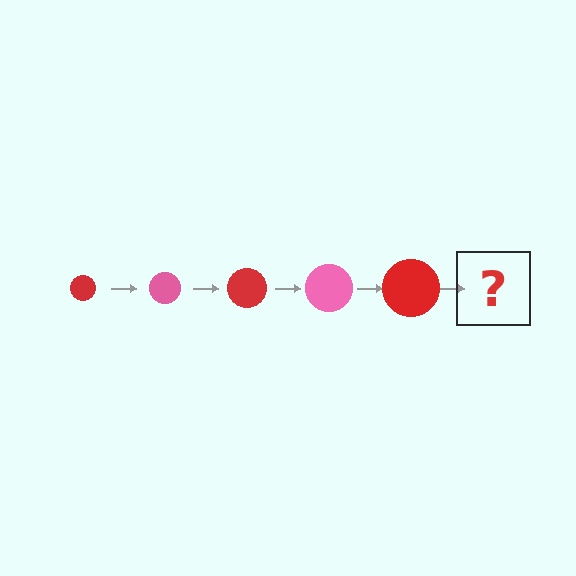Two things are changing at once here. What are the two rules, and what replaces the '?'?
The two rules are that the circle grows larger each step and the color cycles through red and pink. The '?' should be a pink circle, larger than the previous one.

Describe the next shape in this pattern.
It should be a pink circle, larger than the previous one.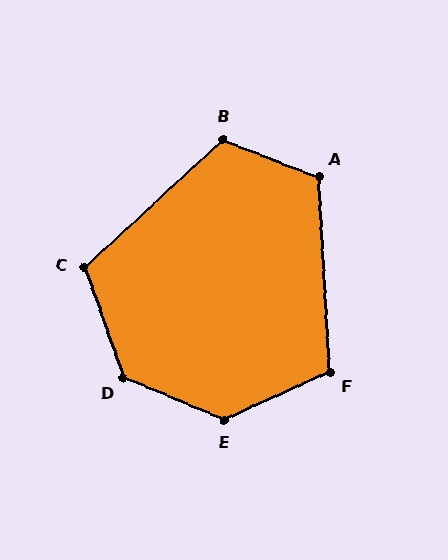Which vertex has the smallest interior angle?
F, at approximately 111 degrees.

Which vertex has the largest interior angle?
E, at approximately 133 degrees.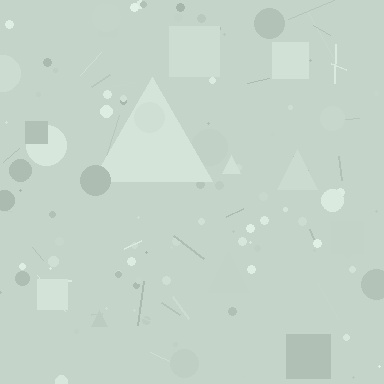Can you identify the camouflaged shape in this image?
The camouflaged shape is a triangle.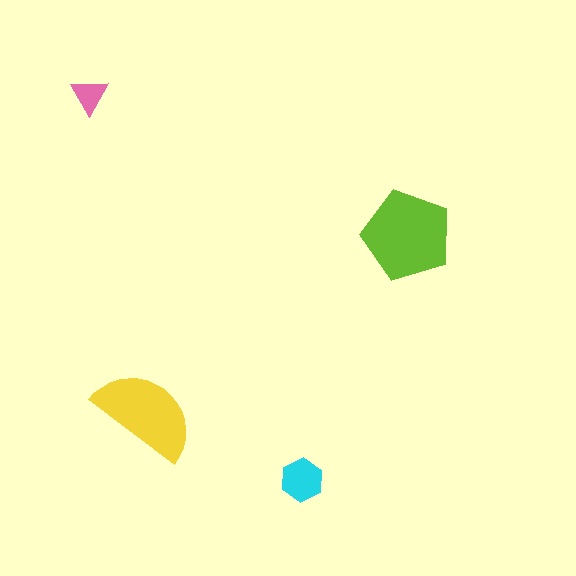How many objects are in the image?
There are 4 objects in the image.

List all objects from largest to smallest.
The lime pentagon, the yellow semicircle, the cyan hexagon, the pink triangle.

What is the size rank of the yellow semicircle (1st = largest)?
2nd.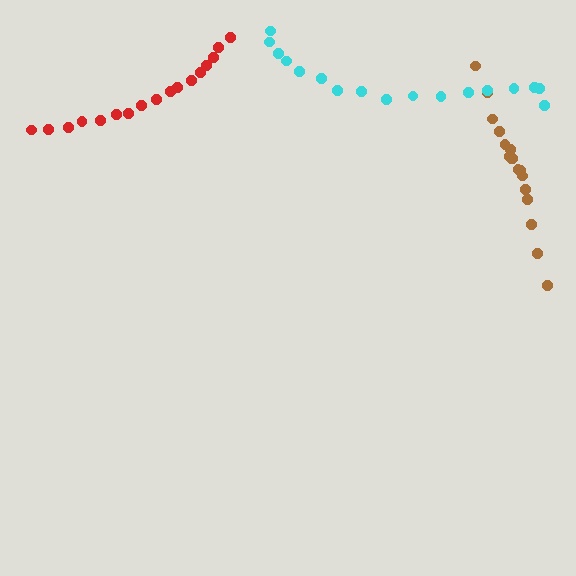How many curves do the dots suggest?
There are 3 distinct paths.